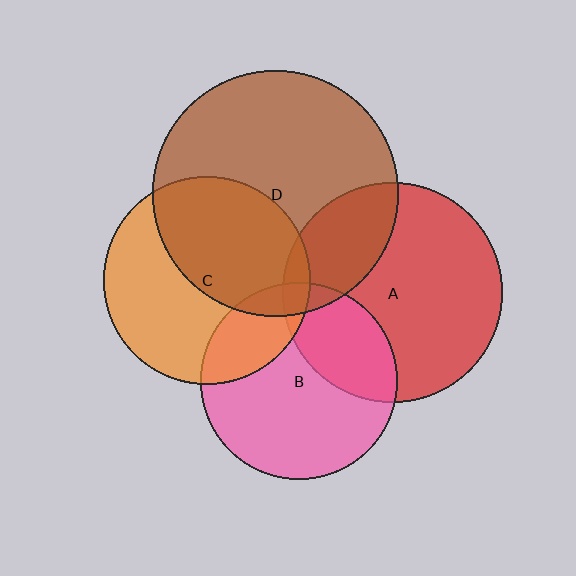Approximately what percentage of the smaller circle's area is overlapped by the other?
Approximately 25%.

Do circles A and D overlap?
Yes.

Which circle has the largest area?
Circle D (brown).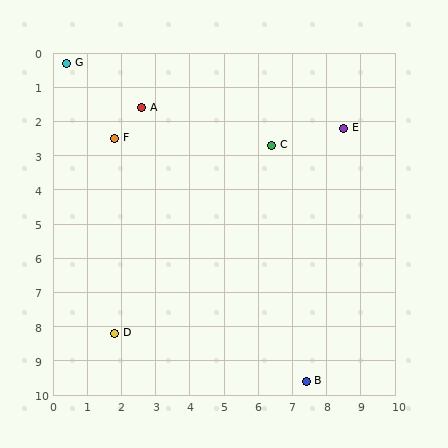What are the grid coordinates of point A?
Point A is at approximately (2.6, 1.6).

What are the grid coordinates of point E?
Point E is at approximately (8.5, 2.2).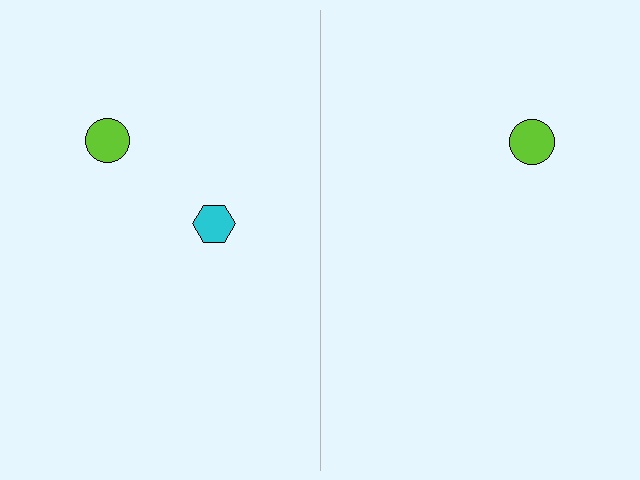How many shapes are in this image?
There are 3 shapes in this image.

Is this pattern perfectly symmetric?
No, the pattern is not perfectly symmetric. A cyan hexagon is missing from the right side.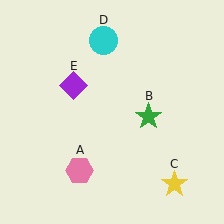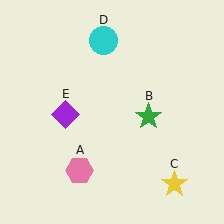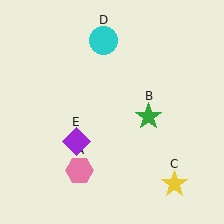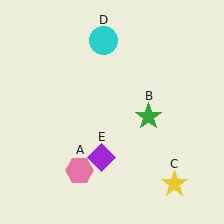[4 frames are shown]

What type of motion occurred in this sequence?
The purple diamond (object E) rotated counterclockwise around the center of the scene.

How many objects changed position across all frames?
1 object changed position: purple diamond (object E).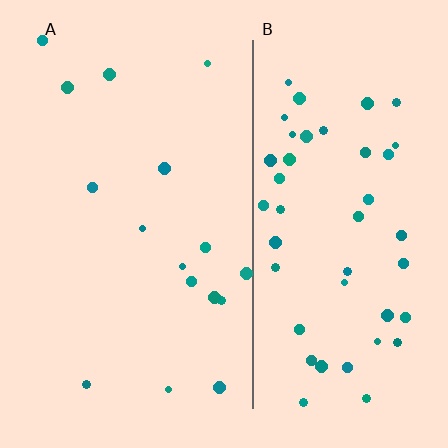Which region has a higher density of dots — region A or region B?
B (the right).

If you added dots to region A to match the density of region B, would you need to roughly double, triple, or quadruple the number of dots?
Approximately triple.